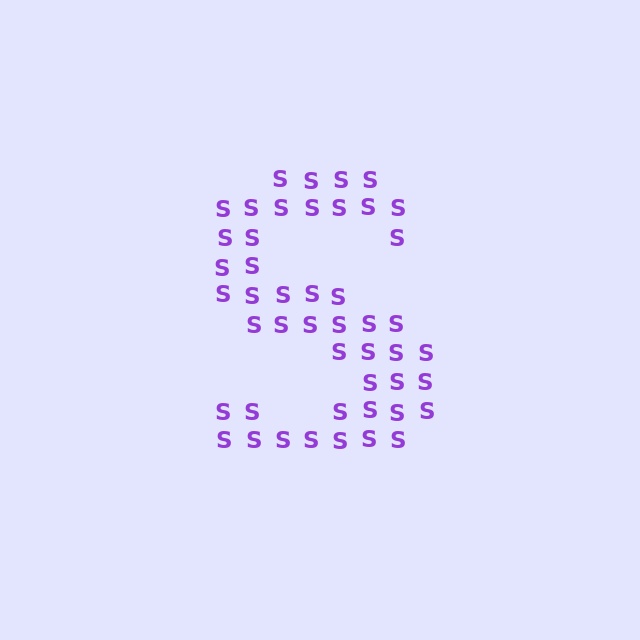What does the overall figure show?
The overall figure shows the letter S.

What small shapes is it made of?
It is made of small letter S's.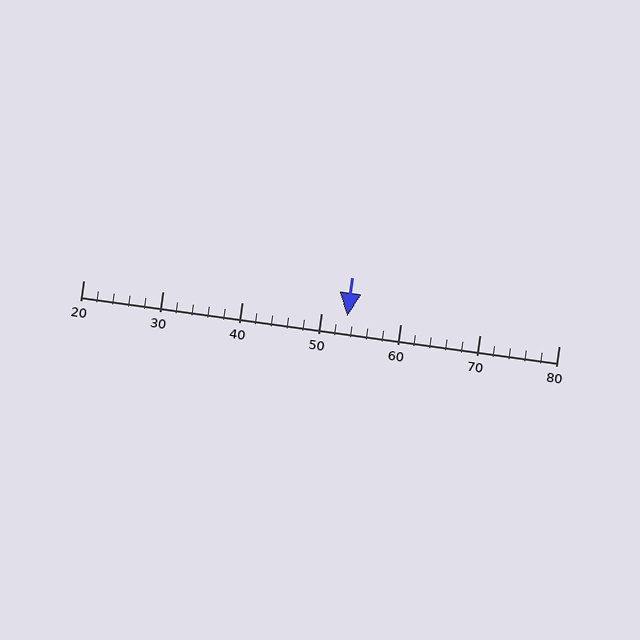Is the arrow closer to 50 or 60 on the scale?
The arrow is closer to 50.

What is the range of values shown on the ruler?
The ruler shows values from 20 to 80.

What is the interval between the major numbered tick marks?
The major tick marks are spaced 10 units apart.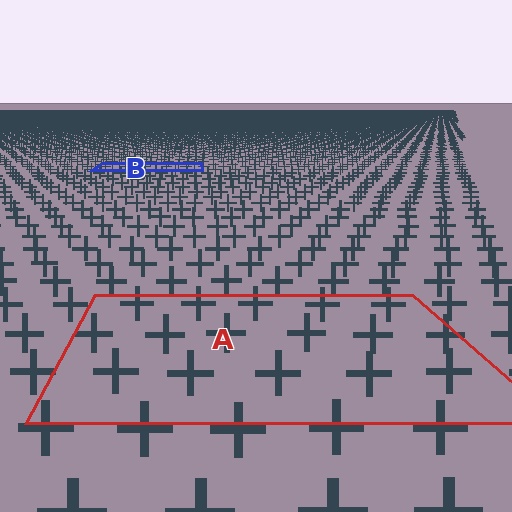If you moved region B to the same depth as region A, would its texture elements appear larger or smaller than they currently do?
They would appear larger. At a closer depth, the same texture elements are projected at a bigger on-screen size.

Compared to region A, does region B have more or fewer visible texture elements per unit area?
Region B has more texture elements per unit area — they are packed more densely because it is farther away.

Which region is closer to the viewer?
Region A is closer. The texture elements there are larger and more spread out.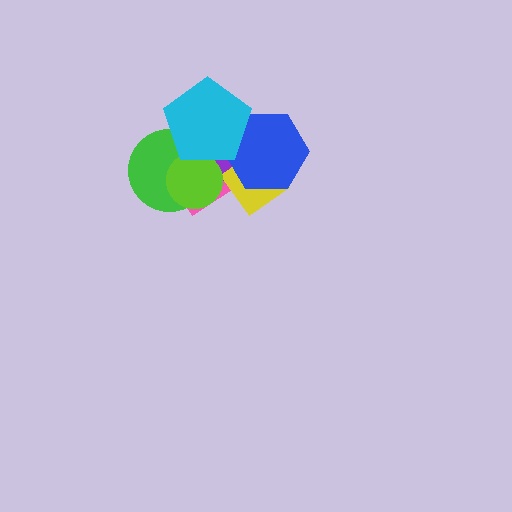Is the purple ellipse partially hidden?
Yes, it is partially covered by another shape.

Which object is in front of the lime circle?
The cyan pentagon is in front of the lime circle.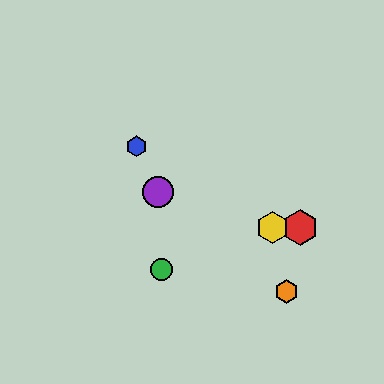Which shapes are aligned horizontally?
The red hexagon, the yellow hexagon are aligned horizontally.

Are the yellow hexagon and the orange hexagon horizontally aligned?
No, the yellow hexagon is at y≈228 and the orange hexagon is at y≈291.